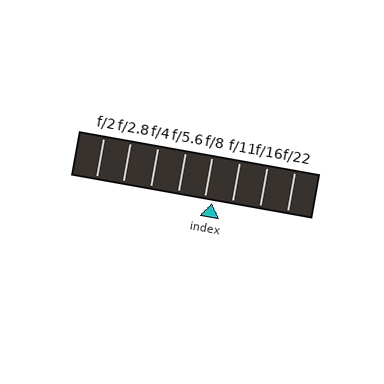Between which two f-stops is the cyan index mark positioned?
The index mark is between f/8 and f/11.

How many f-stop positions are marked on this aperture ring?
There are 8 f-stop positions marked.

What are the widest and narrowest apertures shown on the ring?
The widest aperture shown is f/2 and the narrowest is f/22.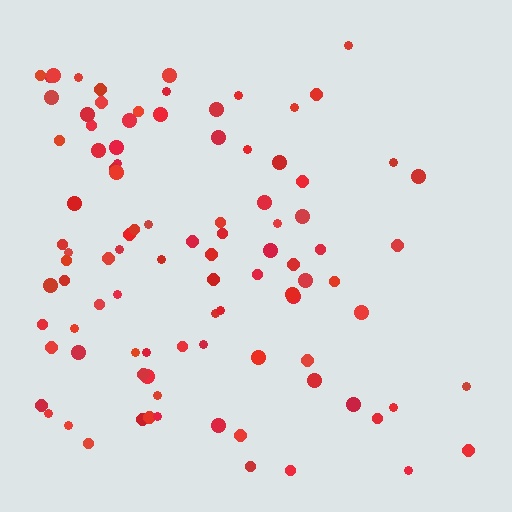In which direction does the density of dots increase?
From right to left, with the left side densest.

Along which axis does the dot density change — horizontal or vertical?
Horizontal.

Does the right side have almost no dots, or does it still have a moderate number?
Still a moderate number, just noticeably fewer than the left.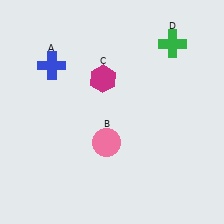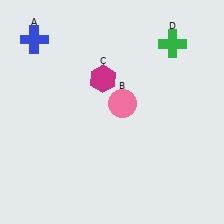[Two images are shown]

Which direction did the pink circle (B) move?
The pink circle (B) moved up.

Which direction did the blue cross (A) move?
The blue cross (A) moved up.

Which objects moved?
The objects that moved are: the blue cross (A), the pink circle (B).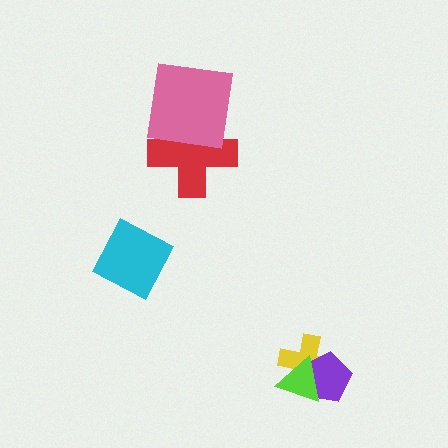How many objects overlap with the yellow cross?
2 objects overlap with the yellow cross.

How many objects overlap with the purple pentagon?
2 objects overlap with the purple pentagon.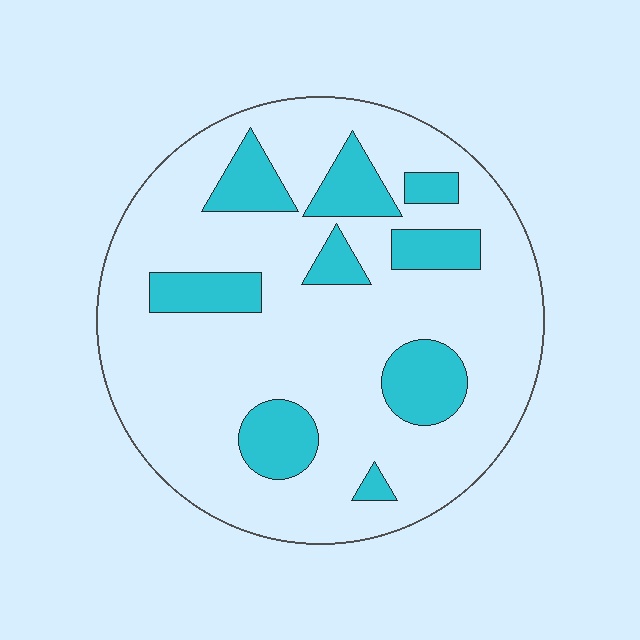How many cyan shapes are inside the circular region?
9.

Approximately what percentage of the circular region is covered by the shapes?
Approximately 20%.